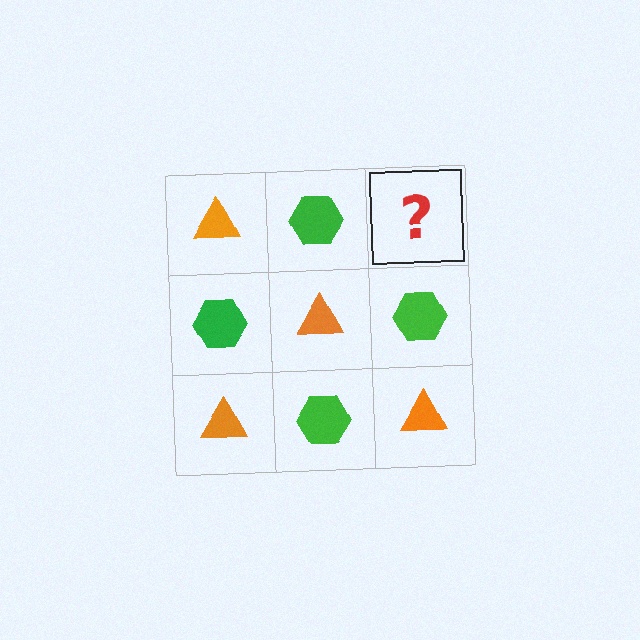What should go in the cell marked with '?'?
The missing cell should contain an orange triangle.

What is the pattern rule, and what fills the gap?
The rule is that it alternates orange triangle and green hexagon in a checkerboard pattern. The gap should be filled with an orange triangle.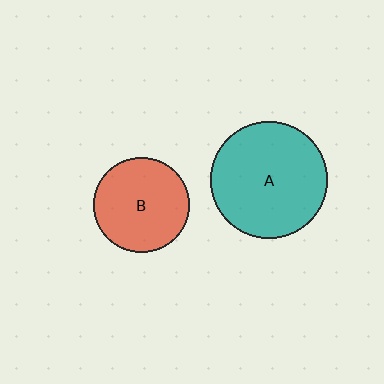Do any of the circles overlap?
No, none of the circles overlap.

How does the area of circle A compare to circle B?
Approximately 1.5 times.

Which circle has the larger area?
Circle A (teal).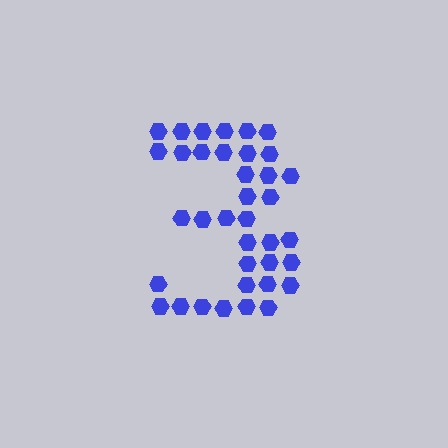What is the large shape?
The large shape is the digit 3.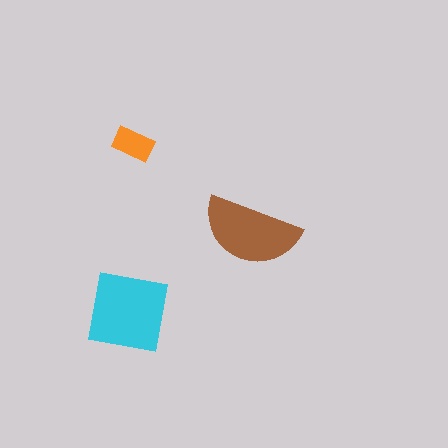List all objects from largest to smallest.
The cyan square, the brown semicircle, the orange rectangle.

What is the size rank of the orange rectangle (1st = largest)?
3rd.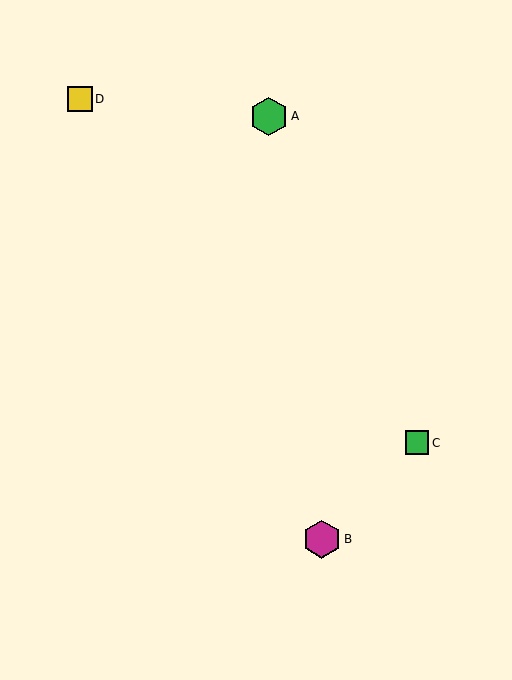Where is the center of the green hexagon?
The center of the green hexagon is at (269, 116).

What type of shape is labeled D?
Shape D is a yellow square.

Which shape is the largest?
The green hexagon (labeled A) is the largest.